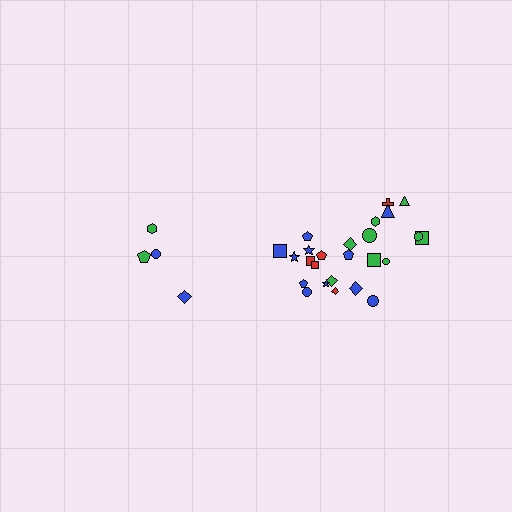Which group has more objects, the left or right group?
The right group.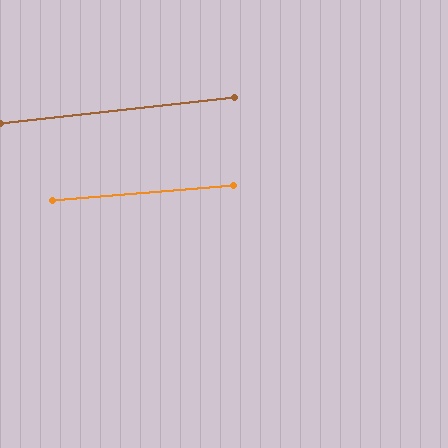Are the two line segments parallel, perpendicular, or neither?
Parallel — their directions differ by only 1.3°.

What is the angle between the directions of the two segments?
Approximately 1 degree.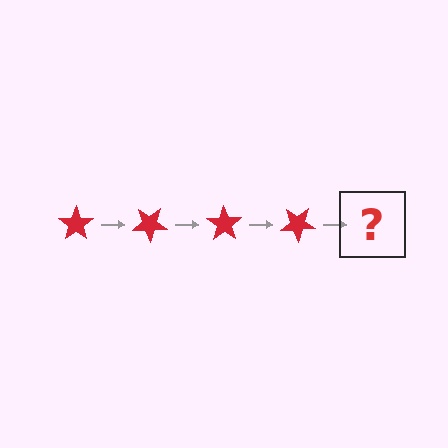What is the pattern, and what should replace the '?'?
The pattern is that the star rotates 35 degrees each step. The '?' should be a red star rotated 140 degrees.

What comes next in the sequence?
The next element should be a red star rotated 140 degrees.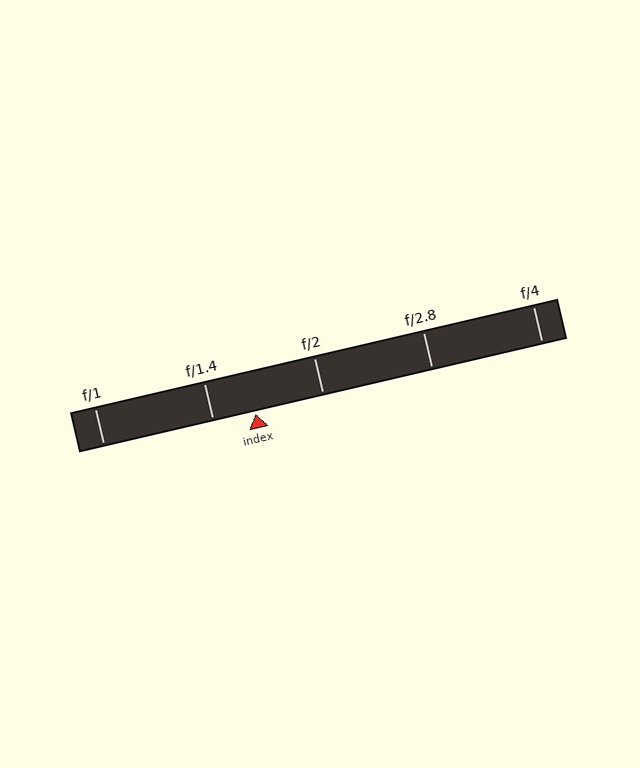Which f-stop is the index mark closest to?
The index mark is closest to f/1.4.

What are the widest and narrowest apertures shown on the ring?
The widest aperture shown is f/1 and the narrowest is f/4.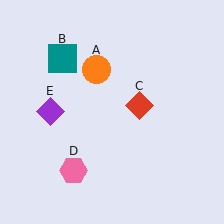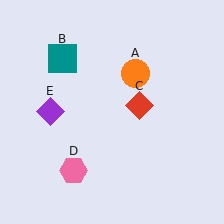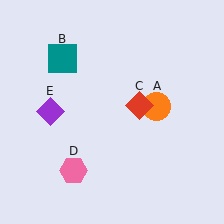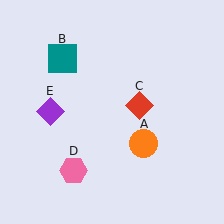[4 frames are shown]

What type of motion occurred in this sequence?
The orange circle (object A) rotated clockwise around the center of the scene.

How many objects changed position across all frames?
1 object changed position: orange circle (object A).